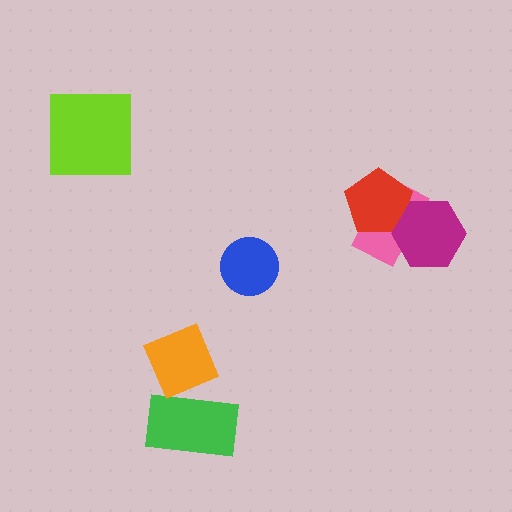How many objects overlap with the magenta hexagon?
2 objects overlap with the magenta hexagon.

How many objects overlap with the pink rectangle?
2 objects overlap with the pink rectangle.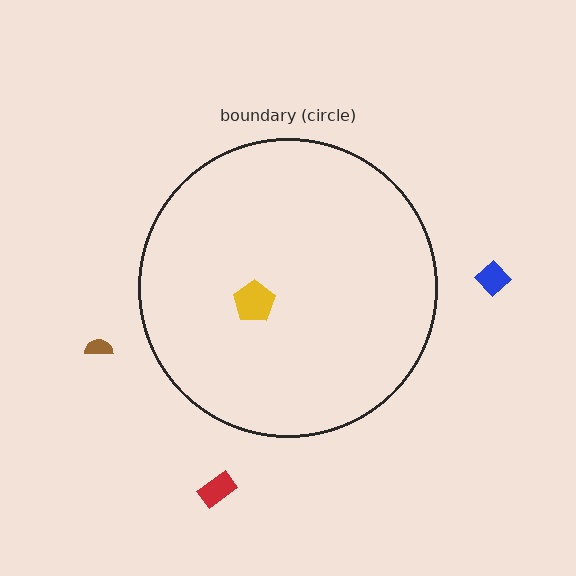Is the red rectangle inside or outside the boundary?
Outside.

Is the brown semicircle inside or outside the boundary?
Outside.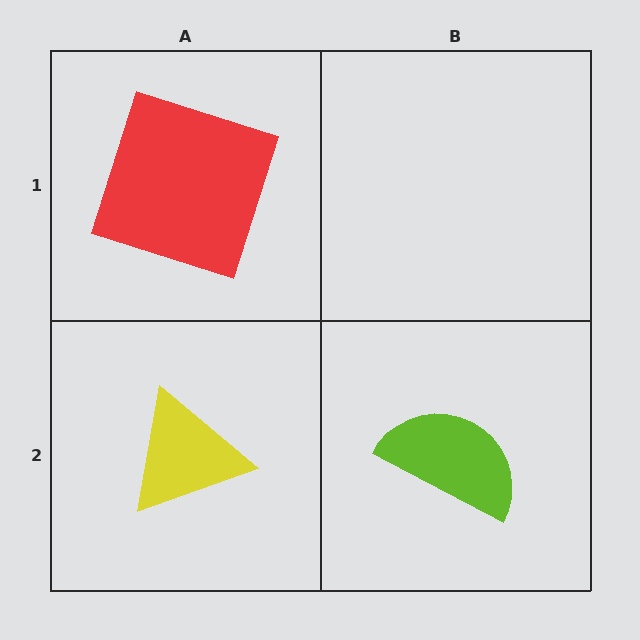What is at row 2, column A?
A yellow triangle.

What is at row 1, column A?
A red square.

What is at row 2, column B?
A lime semicircle.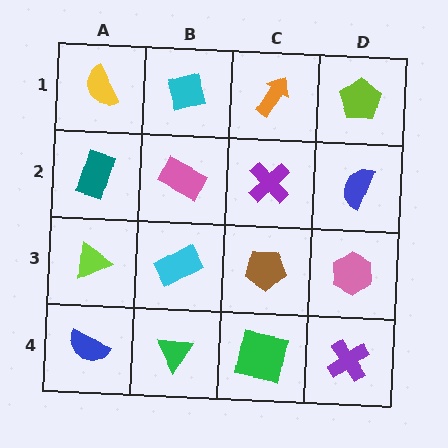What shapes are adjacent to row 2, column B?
A cyan square (row 1, column B), a cyan rectangle (row 3, column B), a teal rectangle (row 2, column A), a purple cross (row 2, column C).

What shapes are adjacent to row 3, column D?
A blue semicircle (row 2, column D), a purple cross (row 4, column D), a brown pentagon (row 3, column C).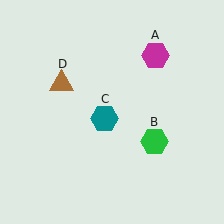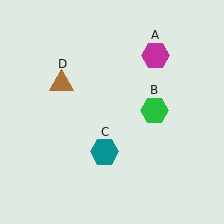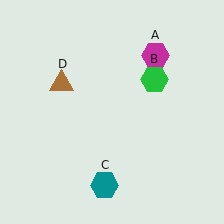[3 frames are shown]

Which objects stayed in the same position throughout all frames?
Magenta hexagon (object A) and brown triangle (object D) remained stationary.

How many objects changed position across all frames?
2 objects changed position: green hexagon (object B), teal hexagon (object C).